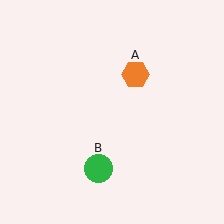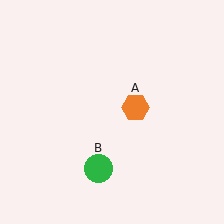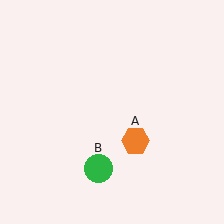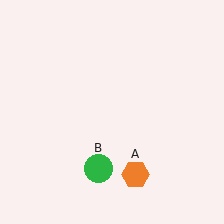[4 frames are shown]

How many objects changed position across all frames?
1 object changed position: orange hexagon (object A).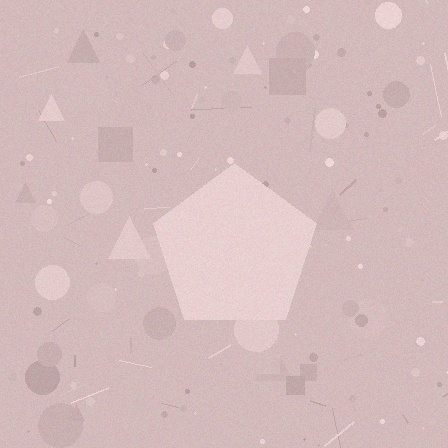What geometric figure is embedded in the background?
A pentagon is embedded in the background.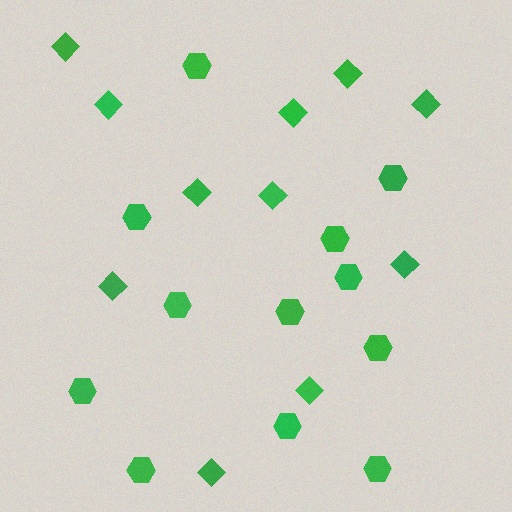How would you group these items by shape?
There are 2 groups: one group of diamonds (11) and one group of hexagons (12).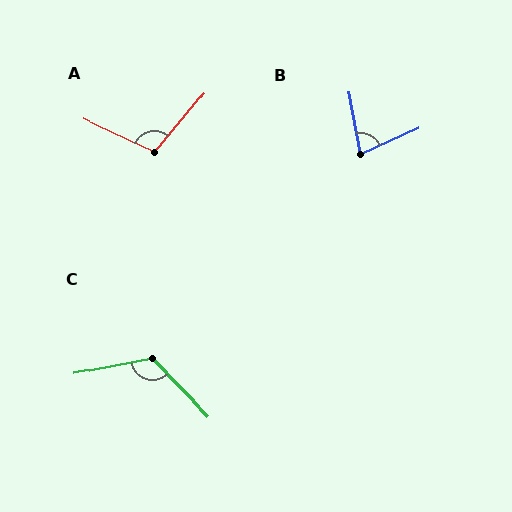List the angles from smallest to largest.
B (77°), A (105°), C (123°).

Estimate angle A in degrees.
Approximately 105 degrees.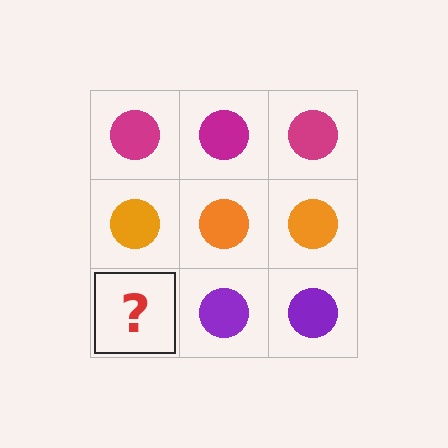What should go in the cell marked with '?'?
The missing cell should contain a purple circle.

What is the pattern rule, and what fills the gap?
The rule is that each row has a consistent color. The gap should be filled with a purple circle.